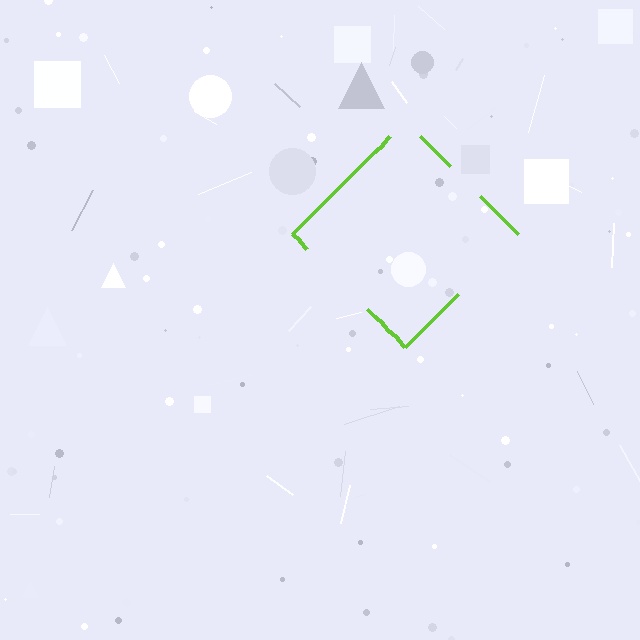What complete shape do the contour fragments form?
The contour fragments form a diamond.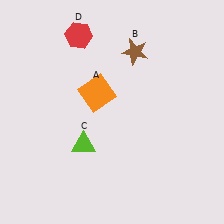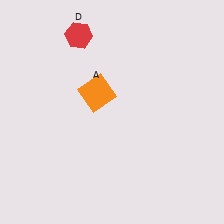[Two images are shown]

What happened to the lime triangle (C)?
The lime triangle (C) was removed in Image 2. It was in the bottom-left area of Image 1.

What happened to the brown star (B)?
The brown star (B) was removed in Image 2. It was in the top-right area of Image 1.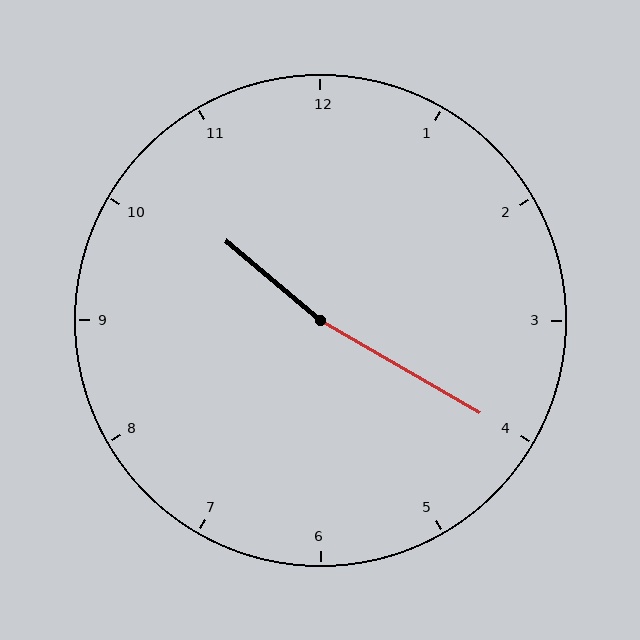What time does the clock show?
10:20.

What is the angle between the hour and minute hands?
Approximately 170 degrees.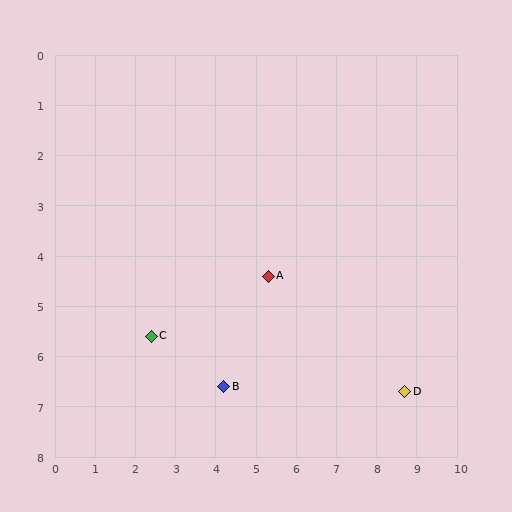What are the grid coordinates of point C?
Point C is at approximately (2.4, 5.6).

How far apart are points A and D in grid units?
Points A and D are about 4.1 grid units apart.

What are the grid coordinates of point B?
Point B is at approximately (4.2, 6.6).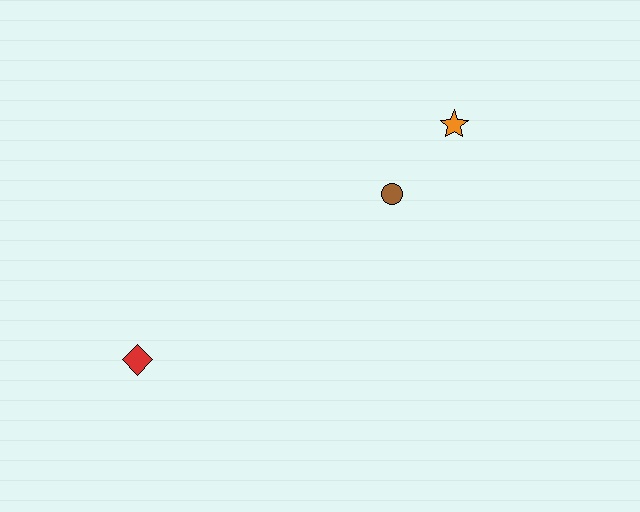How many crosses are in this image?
There are no crosses.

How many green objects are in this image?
There are no green objects.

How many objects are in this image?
There are 3 objects.